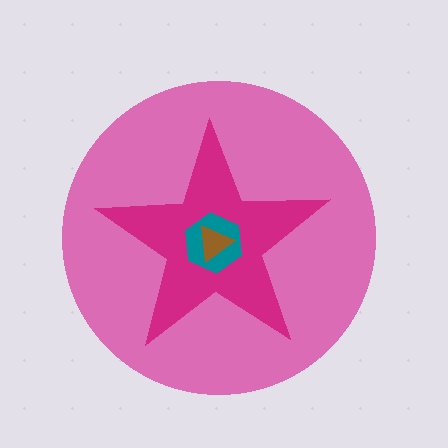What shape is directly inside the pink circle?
The magenta star.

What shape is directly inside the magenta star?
The teal hexagon.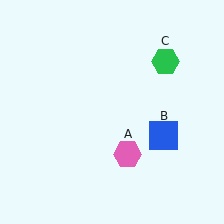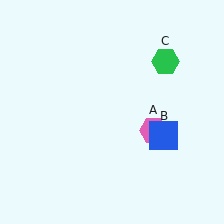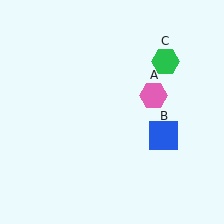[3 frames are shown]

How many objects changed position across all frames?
1 object changed position: pink hexagon (object A).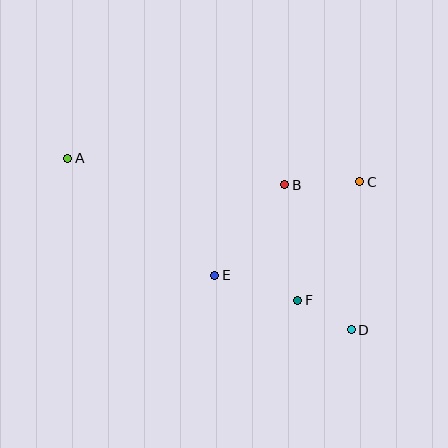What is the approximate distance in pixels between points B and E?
The distance between B and E is approximately 114 pixels.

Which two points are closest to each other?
Points D and F are closest to each other.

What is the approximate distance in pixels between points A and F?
The distance between A and F is approximately 270 pixels.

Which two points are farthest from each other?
Points A and D are farthest from each other.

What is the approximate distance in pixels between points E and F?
The distance between E and F is approximately 86 pixels.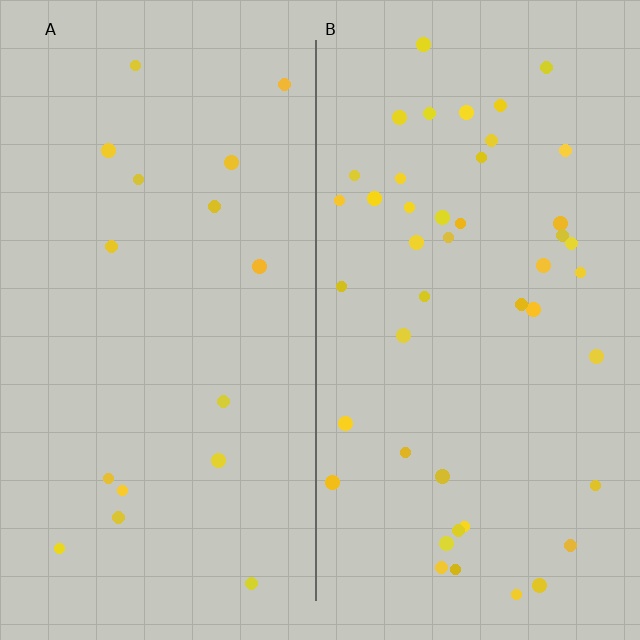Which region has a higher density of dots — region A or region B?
B (the right).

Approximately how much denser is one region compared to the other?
Approximately 2.7× — region B over region A.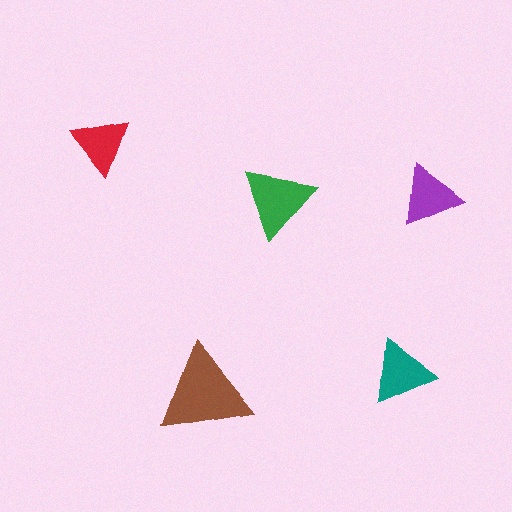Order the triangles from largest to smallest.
the brown one, the green one, the teal one, the purple one, the red one.